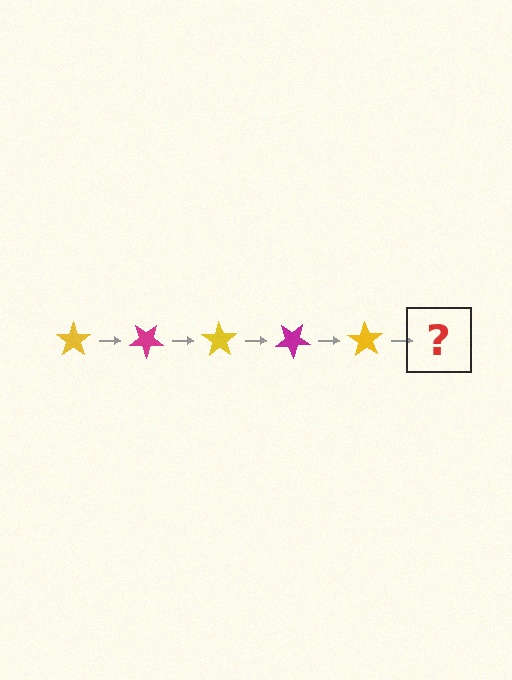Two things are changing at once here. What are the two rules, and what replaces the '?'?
The two rules are that it rotates 35 degrees each step and the color cycles through yellow and magenta. The '?' should be a magenta star, rotated 175 degrees from the start.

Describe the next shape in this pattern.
It should be a magenta star, rotated 175 degrees from the start.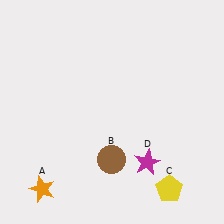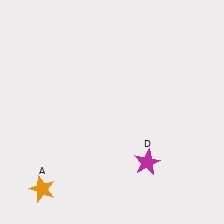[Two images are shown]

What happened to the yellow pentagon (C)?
The yellow pentagon (C) was removed in Image 2. It was in the bottom-right area of Image 1.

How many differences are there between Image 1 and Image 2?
There are 2 differences between the two images.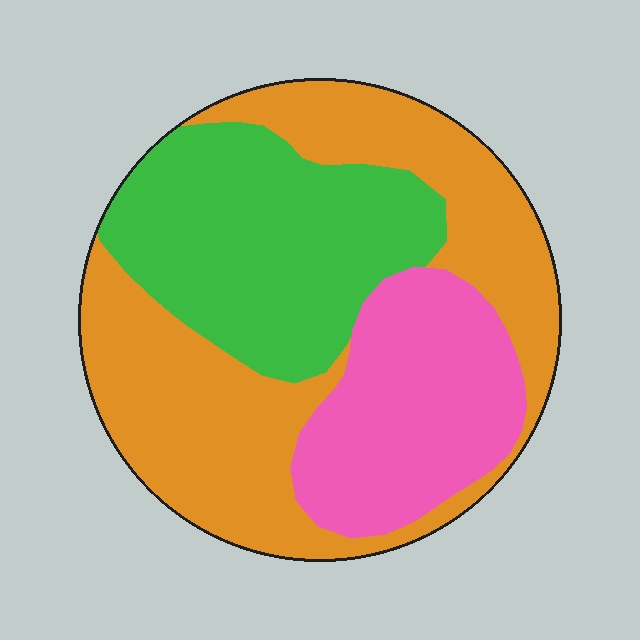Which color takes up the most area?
Orange, at roughly 45%.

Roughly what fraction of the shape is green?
Green covers 31% of the shape.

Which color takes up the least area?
Pink, at roughly 25%.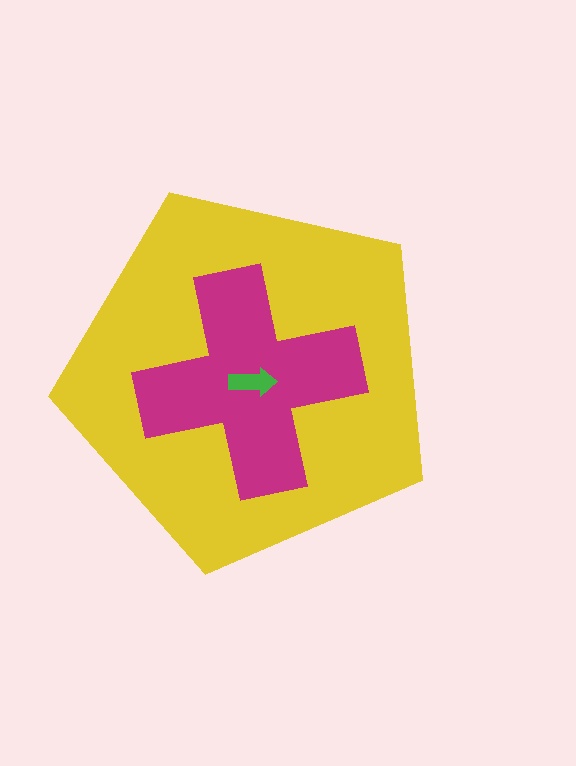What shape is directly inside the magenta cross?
The green arrow.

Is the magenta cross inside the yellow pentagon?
Yes.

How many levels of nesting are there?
3.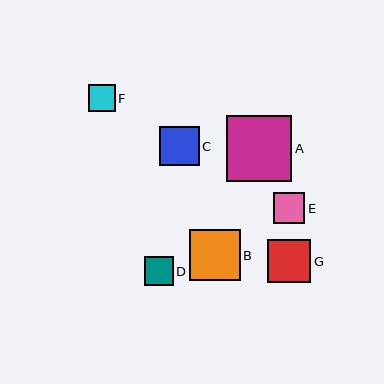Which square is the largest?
Square A is the largest with a size of approximately 66 pixels.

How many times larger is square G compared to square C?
Square G is approximately 1.1 times the size of square C.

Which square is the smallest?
Square F is the smallest with a size of approximately 27 pixels.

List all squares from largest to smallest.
From largest to smallest: A, B, G, C, E, D, F.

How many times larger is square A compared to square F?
Square A is approximately 2.4 times the size of square F.